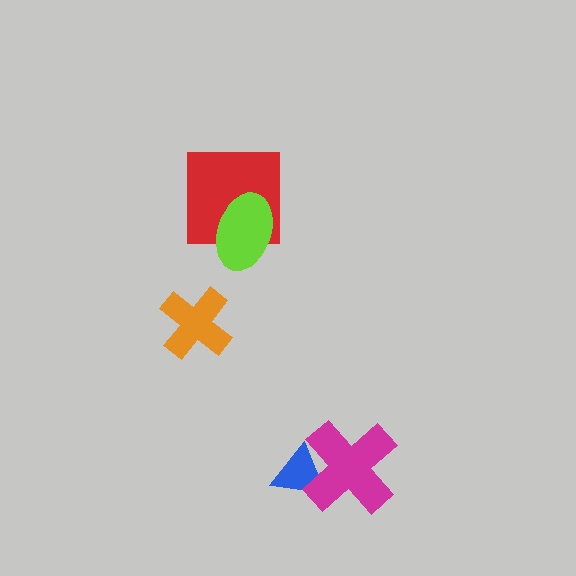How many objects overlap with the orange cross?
0 objects overlap with the orange cross.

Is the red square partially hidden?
Yes, it is partially covered by another shape.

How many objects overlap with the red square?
1 object overlaps with the red square.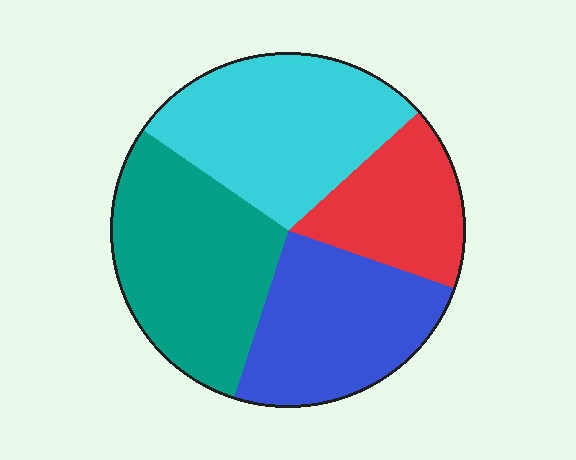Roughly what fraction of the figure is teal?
Teal takes up about one third (1/3) of the figure.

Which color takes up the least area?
Red, at roughly 15%.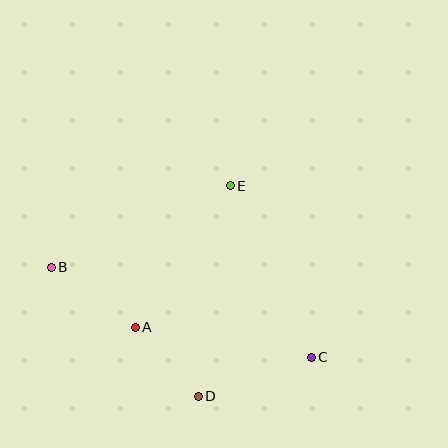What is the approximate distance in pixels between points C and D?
The distance between C and D is approximately 120 pixels.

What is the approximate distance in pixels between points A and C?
The distance between A and C is approximately 179 pixels.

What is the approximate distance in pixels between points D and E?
The distance between D and E is approximately 213 pixels.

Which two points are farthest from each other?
Points B and C are farthest from each other.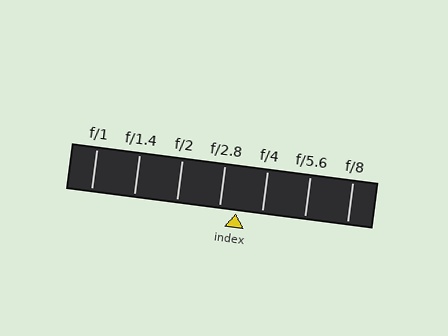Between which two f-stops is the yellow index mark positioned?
The index mark is between f/2.8 and f/4.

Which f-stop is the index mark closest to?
The index mark is closest to f/2.8.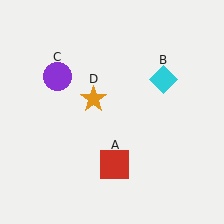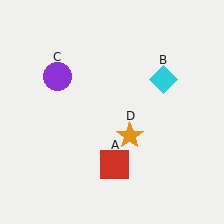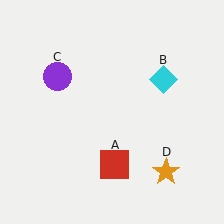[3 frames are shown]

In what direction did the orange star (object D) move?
The orange star (object D) moved down and to the right.